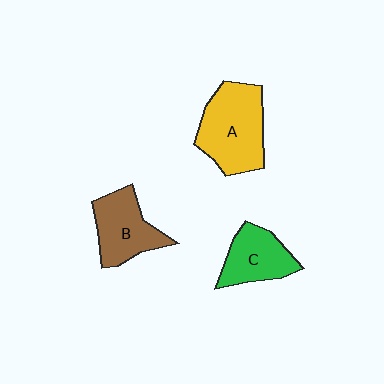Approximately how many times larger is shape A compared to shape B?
Approximately 1.3 times.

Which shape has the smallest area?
Shape C (green).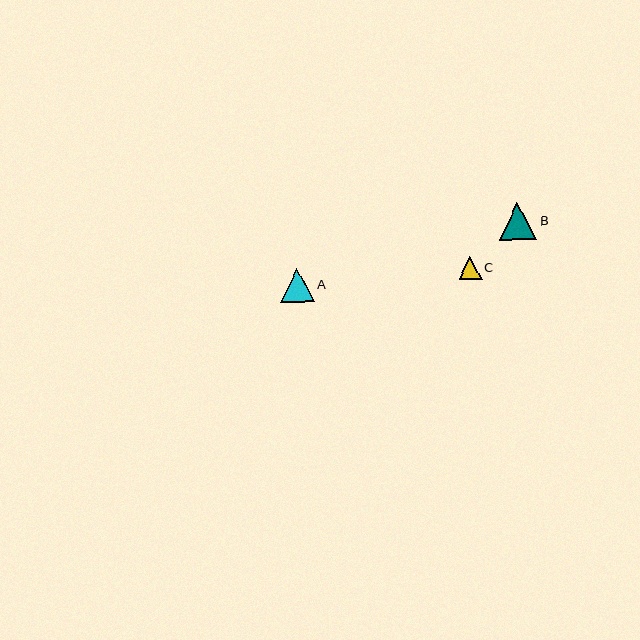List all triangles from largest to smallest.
From largest to smallest: B, A, C.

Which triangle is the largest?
Triangle B is the largest with a size of approximately 37 pixels.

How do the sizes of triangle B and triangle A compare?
Triangle B and triangle A are approximately the same size.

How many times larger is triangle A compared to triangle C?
Triangle A is approximately 1.5 times the size of triangle C.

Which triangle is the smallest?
Triangle C is the smallest with a size of approximately 23 pixels.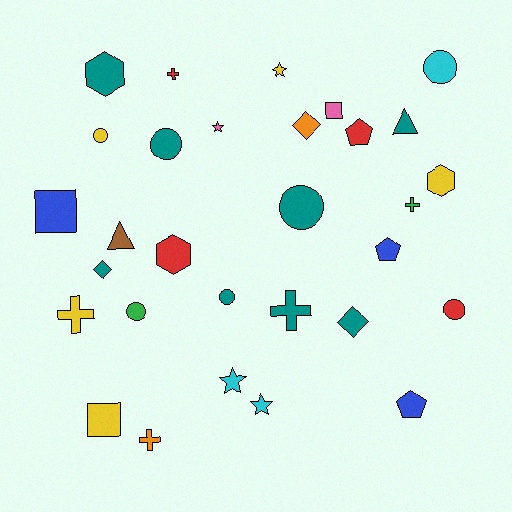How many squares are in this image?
There are 3 squares.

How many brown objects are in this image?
There is 1 brown object.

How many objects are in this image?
There are 30 objects.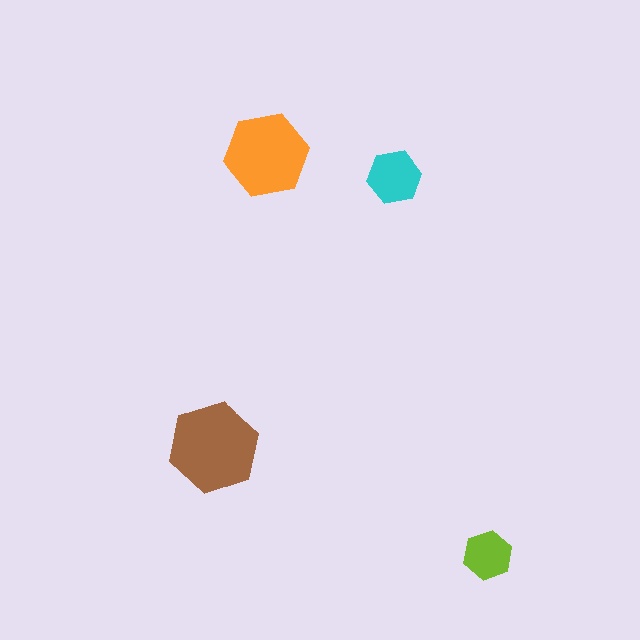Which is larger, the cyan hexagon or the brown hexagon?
The brown one.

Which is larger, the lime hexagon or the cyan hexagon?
The cyan one.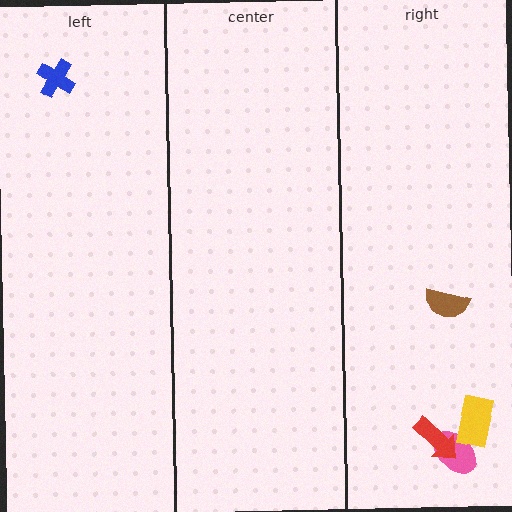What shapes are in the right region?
The pink ellipse, the red arrow, the yellow rectangle, the brown semicircle.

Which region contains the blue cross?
The left region.